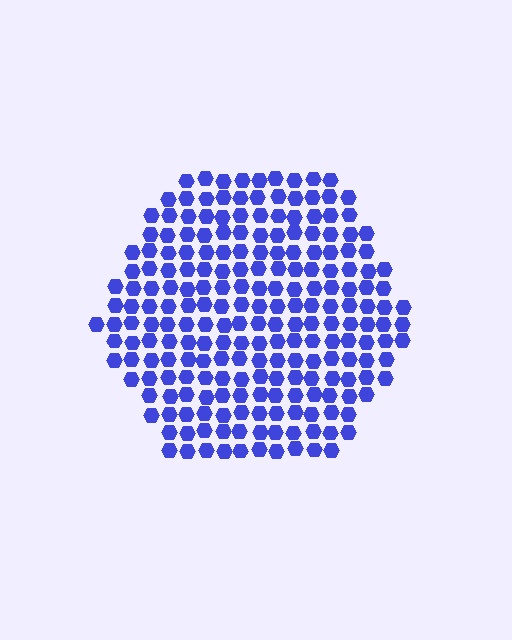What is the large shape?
The large shape is a hexagon.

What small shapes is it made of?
It is made of small hexagons.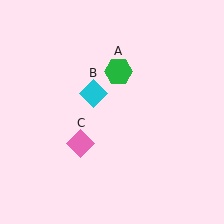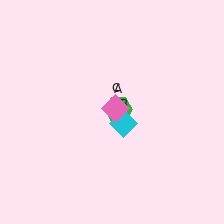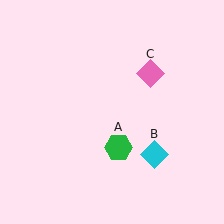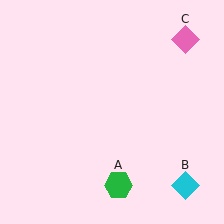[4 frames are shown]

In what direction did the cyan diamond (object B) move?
The cyan diamond (object B) moved down and to the right.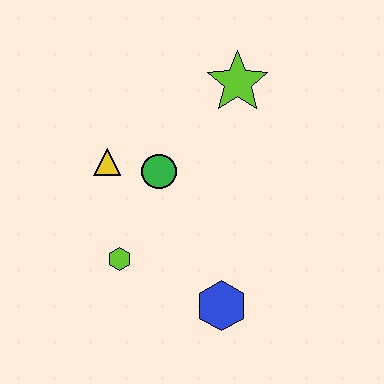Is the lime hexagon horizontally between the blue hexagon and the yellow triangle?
Yes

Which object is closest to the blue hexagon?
The lime hexagon is closest to the blue hexagon.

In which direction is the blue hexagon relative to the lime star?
The blue hexagon is below the lime star.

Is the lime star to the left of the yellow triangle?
No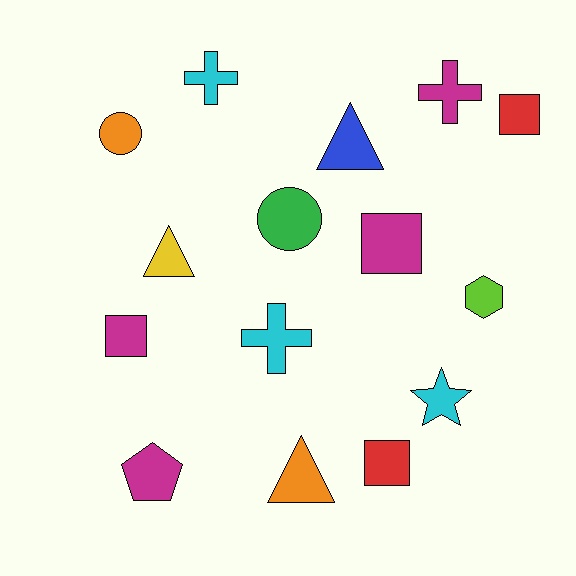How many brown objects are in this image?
There are no brown objects.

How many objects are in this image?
There are 15 objects.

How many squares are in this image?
There are 4 squares.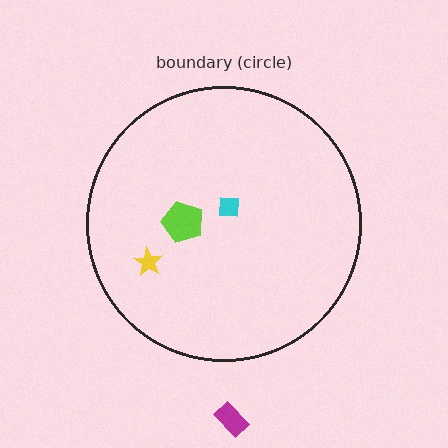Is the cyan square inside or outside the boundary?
Inside.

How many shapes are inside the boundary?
3 inside, 1 outside.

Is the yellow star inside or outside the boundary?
Inside.